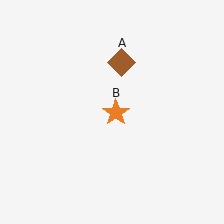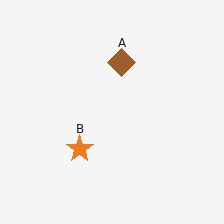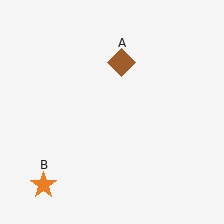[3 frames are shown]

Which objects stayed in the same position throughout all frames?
Brown diamond (object A) remained stationary.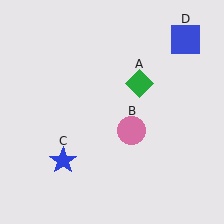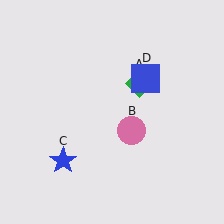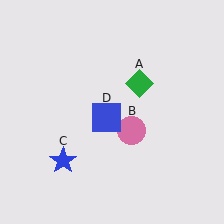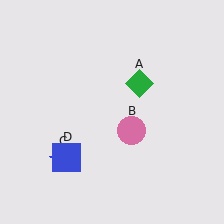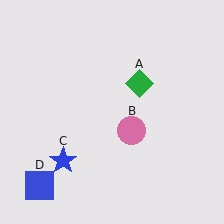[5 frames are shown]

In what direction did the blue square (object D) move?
The blue square (object D) moved down and to the left.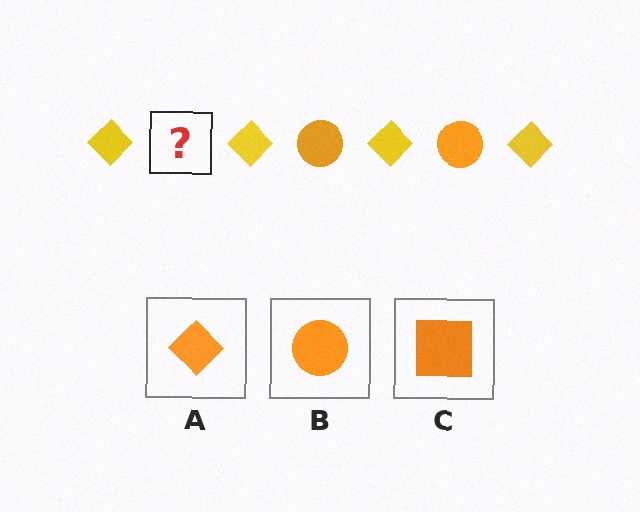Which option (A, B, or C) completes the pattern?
B.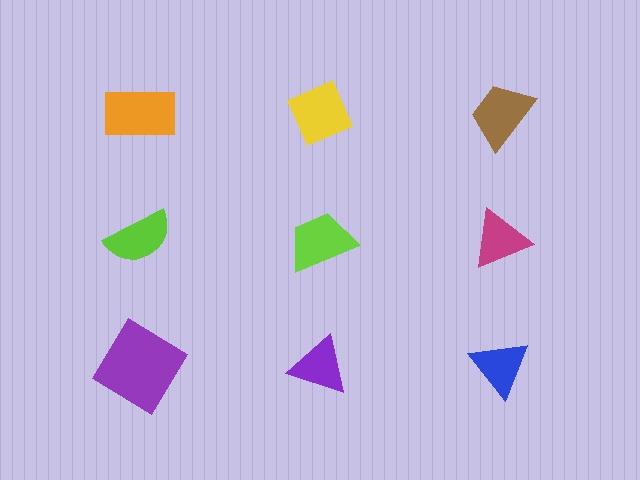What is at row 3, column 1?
A purple diamond.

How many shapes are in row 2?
3 shapes.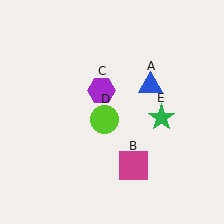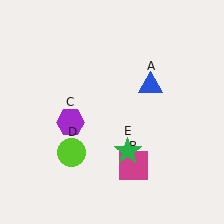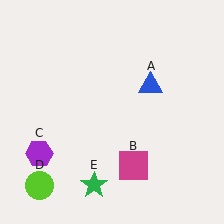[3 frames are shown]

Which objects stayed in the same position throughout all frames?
Blue triangle (object A) and magenta square (object B) remained stationary.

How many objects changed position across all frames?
3 objects changed position: purple hexagon (object C), lime circle (object D), green star (object E).